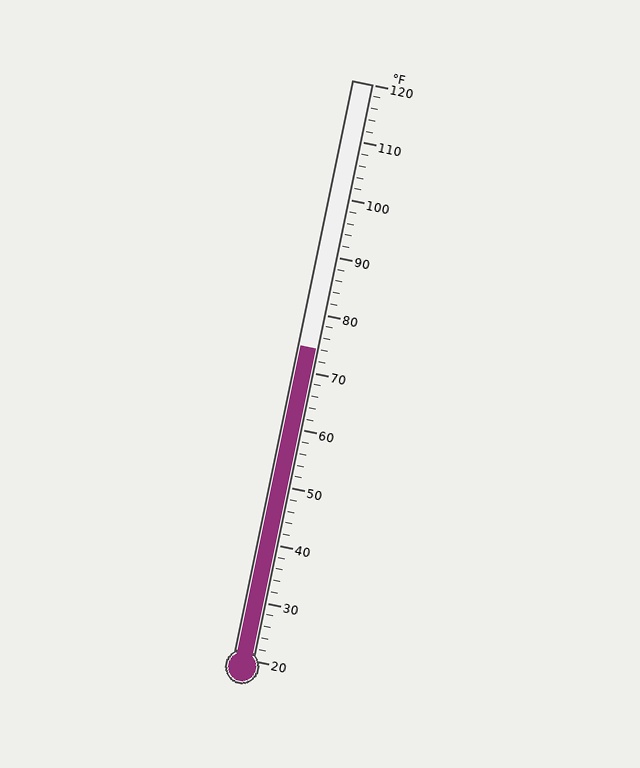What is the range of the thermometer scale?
The thermometer scale ranges from 20°F to 120°F.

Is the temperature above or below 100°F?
The temperature is below 100°F.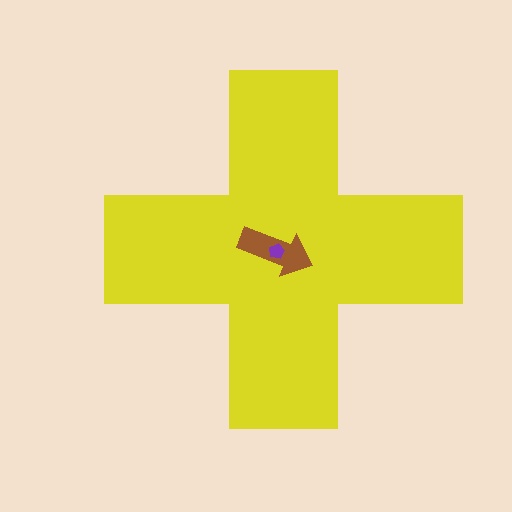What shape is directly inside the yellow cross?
The brown arrow.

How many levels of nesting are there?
3.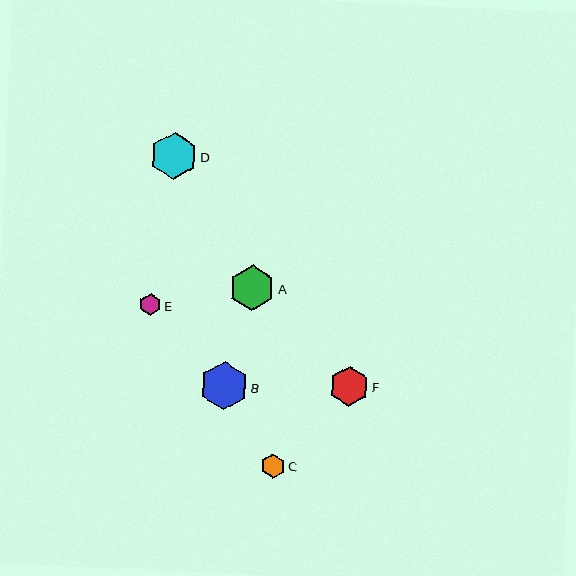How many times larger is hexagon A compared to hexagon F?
Hexagon A is approximately 1.1 times the size of hexagon F.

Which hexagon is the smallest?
Hexagon E is the smallest with a size of approximately 21 pixels.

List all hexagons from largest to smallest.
From largest to smallest: B, D, A, F, C, E.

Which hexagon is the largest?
Hexagon B is the largest with a size of approximately 48 pixels.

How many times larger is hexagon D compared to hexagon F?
Hexagon D is approximately 1.2 times the size of hexagon F.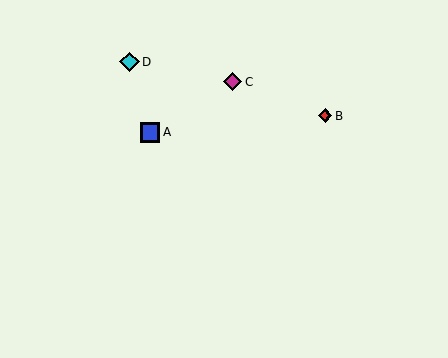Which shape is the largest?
The cyan diamond (labeled D) is the largest.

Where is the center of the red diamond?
The center of the red diamond is at (325, 116).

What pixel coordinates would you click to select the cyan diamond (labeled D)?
Click at (129, 62) to select the cyan diamond D.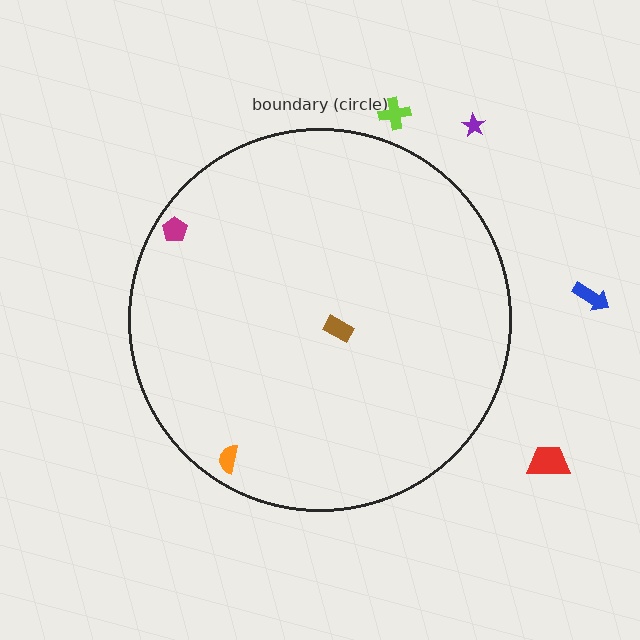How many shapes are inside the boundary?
3 inside, 4 outside.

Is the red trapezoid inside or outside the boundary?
Outside.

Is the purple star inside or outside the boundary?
Outside.